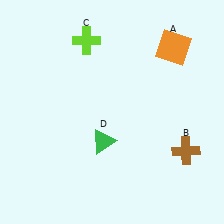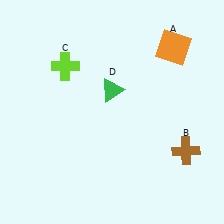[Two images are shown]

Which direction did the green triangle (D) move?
The green triangle (D) moved up.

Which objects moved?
The objects that moved are: the lime cross (C), the green triangle (D).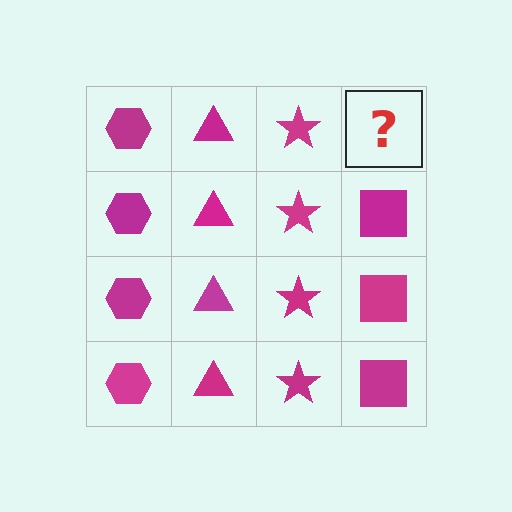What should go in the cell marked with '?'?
The missing cell should contain a magenta square.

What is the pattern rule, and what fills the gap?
The rule is that each column has a consistent shape. The gap should be filled with a magenta square.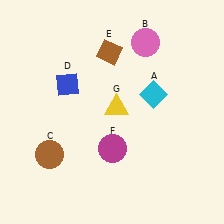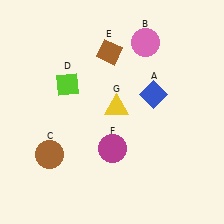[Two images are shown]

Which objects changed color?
A changed from cyan to blue. D changed from blue to lime.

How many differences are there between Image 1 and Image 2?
There are 2 differences between the two images.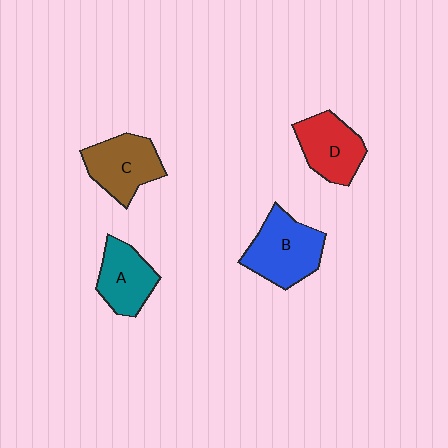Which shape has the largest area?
Shape B (blue).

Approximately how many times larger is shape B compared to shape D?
Approximately 1.2 times.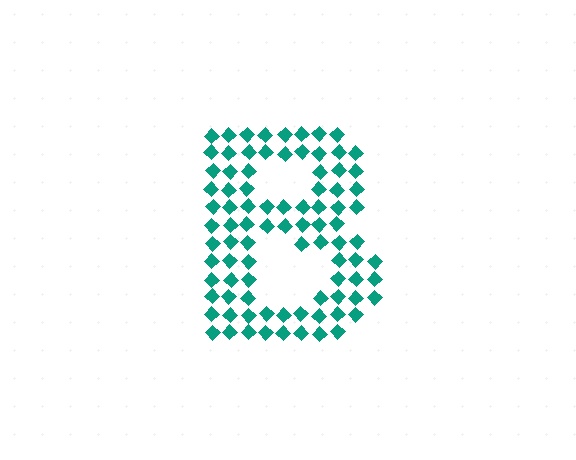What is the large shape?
The large shape is the letter B.